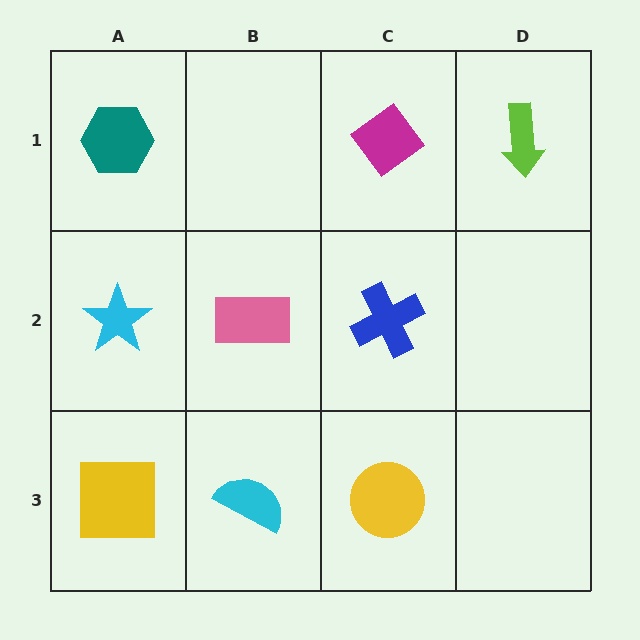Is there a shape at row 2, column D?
No, that cell is empty.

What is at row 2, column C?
A blue cross.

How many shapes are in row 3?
3 shapes.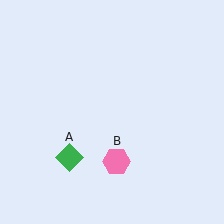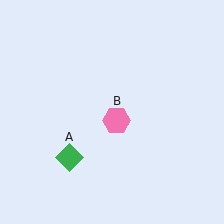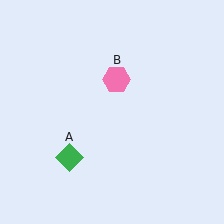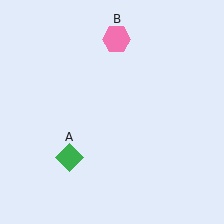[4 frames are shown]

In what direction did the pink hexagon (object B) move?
The pink hexagon (object B) moved up.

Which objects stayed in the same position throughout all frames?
Green diamond (object A) remained stationary.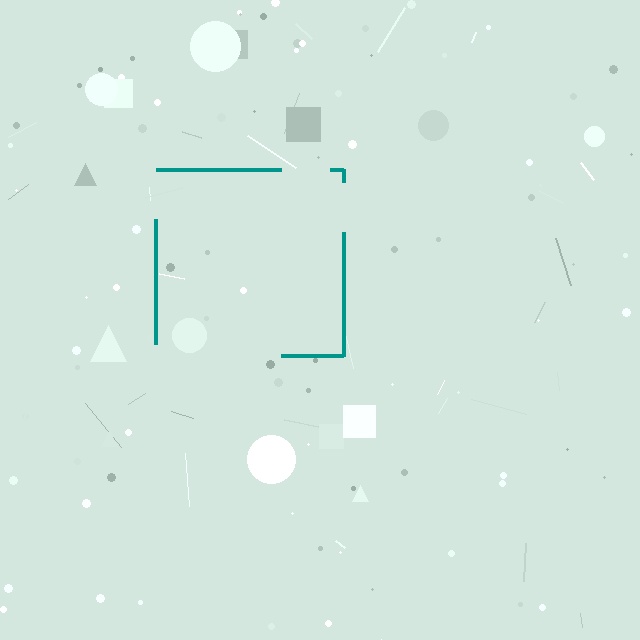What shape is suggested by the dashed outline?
The dashed outline suggests a square.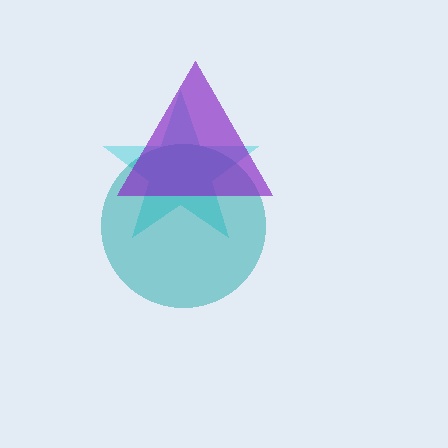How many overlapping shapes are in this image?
There are 3 overlapping shapes in the image.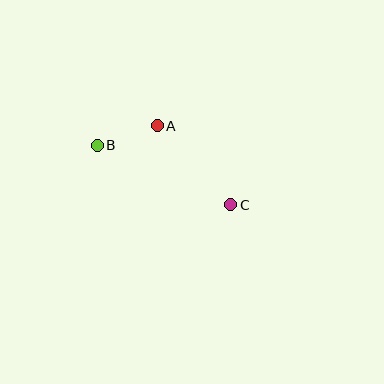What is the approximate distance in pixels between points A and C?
The distance between A and C is approximately 108 pixels.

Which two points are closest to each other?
Points A and B are closest to each other.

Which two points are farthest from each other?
Points B and C are farthest from each other.